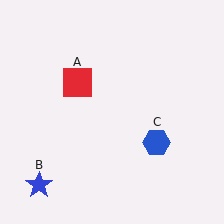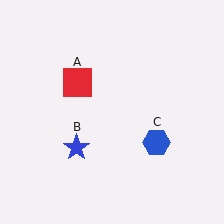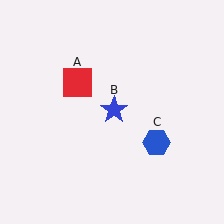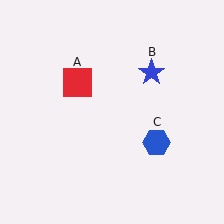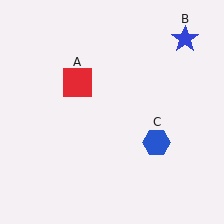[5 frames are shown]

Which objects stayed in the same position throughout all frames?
Red square (object A) and blue hexagon (object C) remained stationary.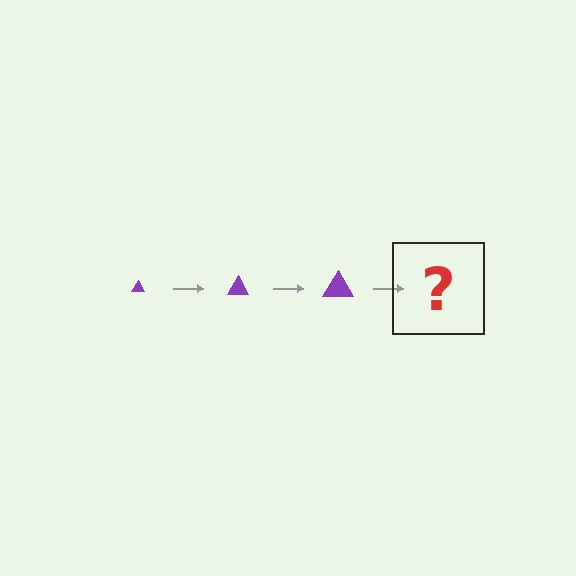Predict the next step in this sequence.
The next step is a purple triangle, larger than the previous one.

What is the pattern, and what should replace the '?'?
The pattern is that the triangle gets progressively larger each step. The '?' should be a purple triangle, larger than the previous one.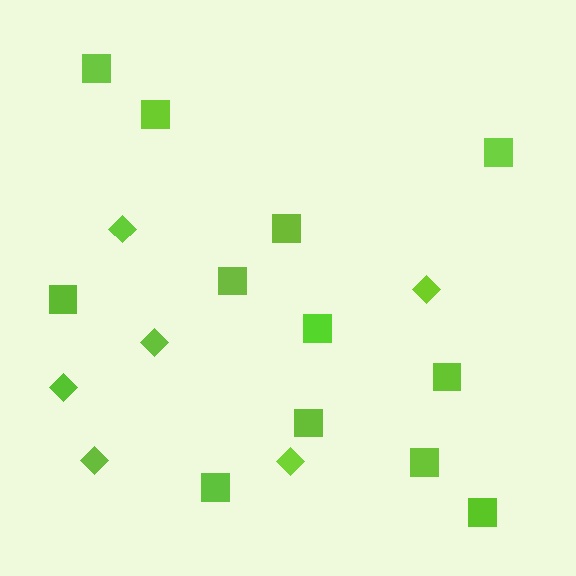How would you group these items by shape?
There are 2 groups: one group of squares (12) and one group of diamonds (6).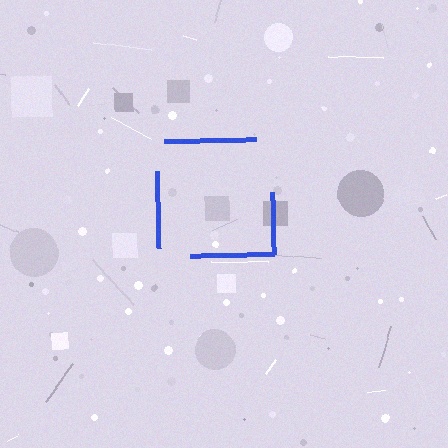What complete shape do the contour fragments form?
The contour fragments form a square.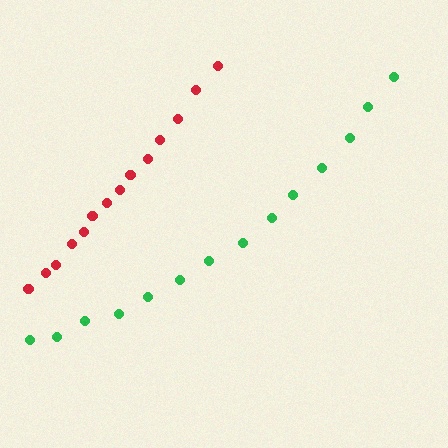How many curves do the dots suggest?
There are 2 distinct paths.